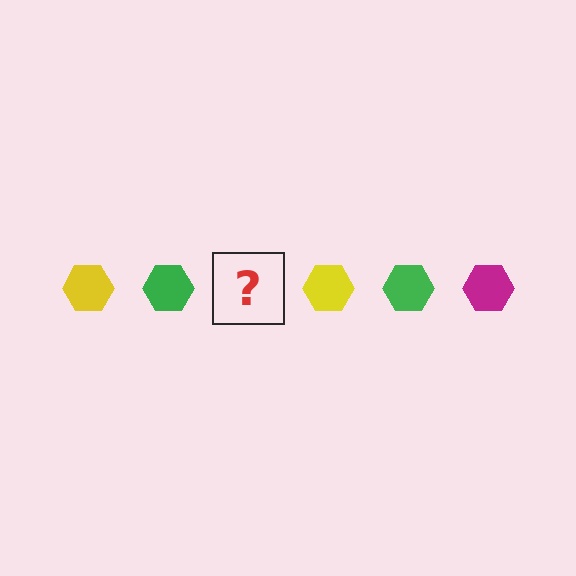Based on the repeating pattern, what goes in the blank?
The blank should be a magenta hexagon.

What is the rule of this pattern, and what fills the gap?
The rule is that the pattern cycles through yellow, green, magenta hexagons. The gap should be filled with a magenta hexagon.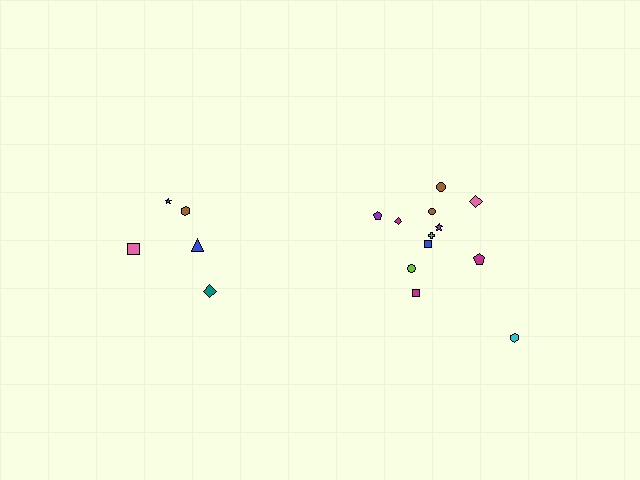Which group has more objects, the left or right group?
The right group.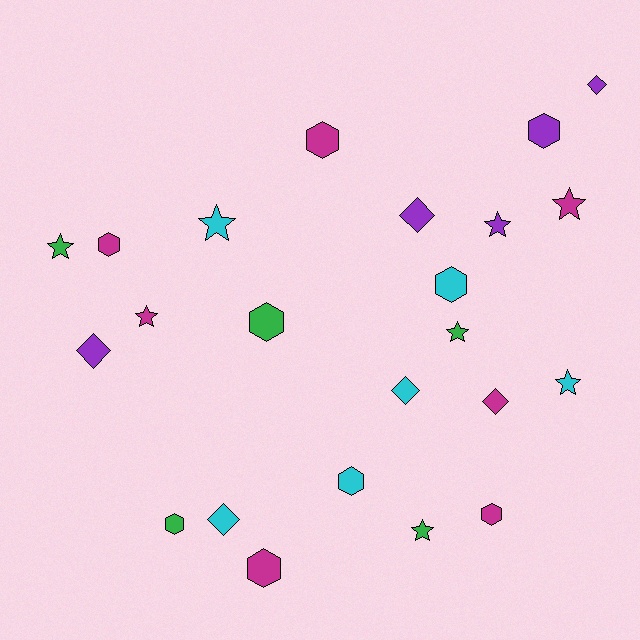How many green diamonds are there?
There are no green diamonds.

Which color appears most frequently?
Magenta, with 7 objects.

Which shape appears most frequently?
Hexagon, with 9 objects.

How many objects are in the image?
There are 23 objects.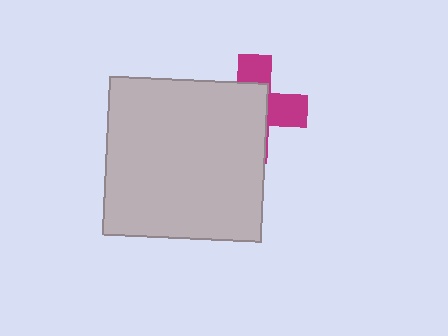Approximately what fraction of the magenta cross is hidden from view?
Roughly 62% of the magenta cross is hidden behind the light gray square.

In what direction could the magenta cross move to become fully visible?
The magenta cross could move toward the upper-right. That would shift it out from behind the light gray square entirely.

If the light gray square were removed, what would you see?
You would see the complete magenta cross.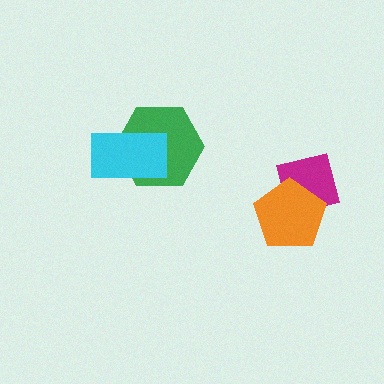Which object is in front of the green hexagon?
The cyan rectangle is in front of the green hexagon.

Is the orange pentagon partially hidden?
No, no other shape covers it.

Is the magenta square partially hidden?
Yes, it is partially covered by another shape.